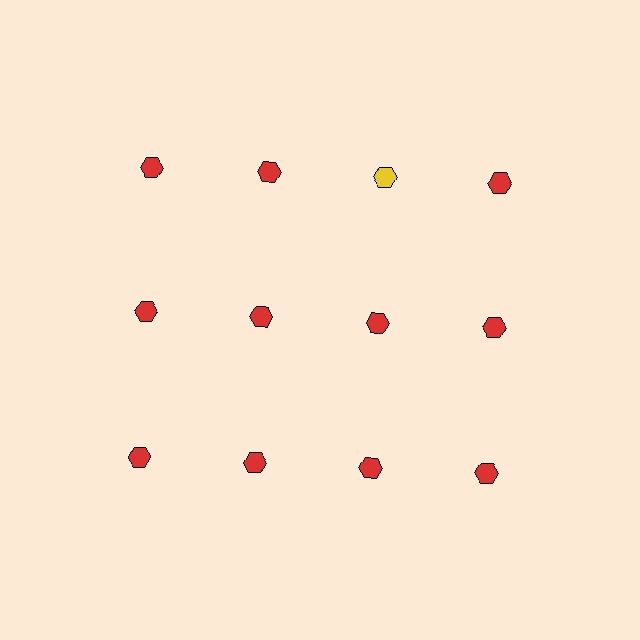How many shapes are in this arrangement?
There are 12 shapes arranged in a grid pattern.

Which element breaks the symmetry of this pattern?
The yellow hexagon in the top row, center column breaks the symmetry. All other shapes are red hexagons.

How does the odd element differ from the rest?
It has a different color: yellow instead of red.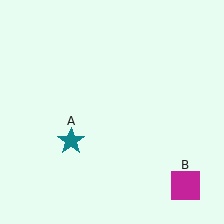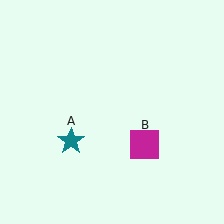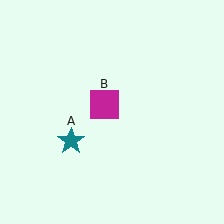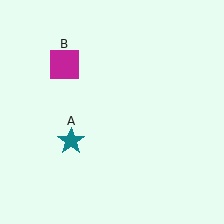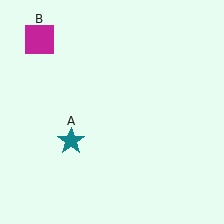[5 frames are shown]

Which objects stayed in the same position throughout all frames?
Teal star (object A) remained stationary.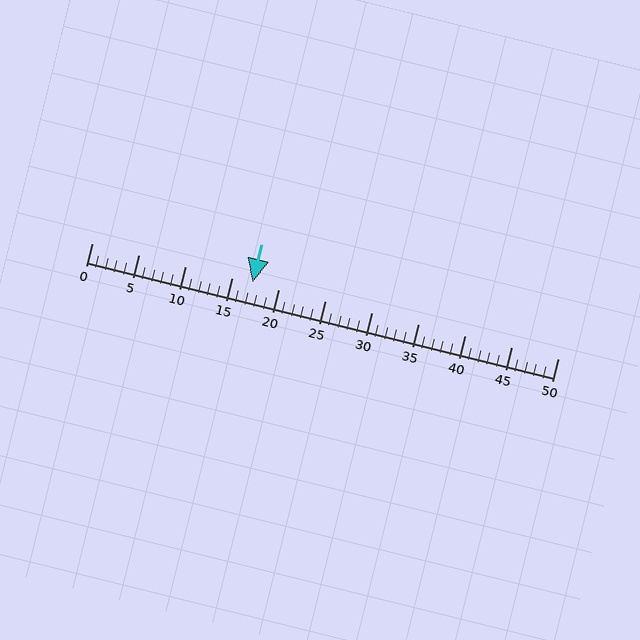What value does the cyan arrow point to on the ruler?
The cyan arrow points to approximately 17.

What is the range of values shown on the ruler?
The ruler shows values from 0 to 50.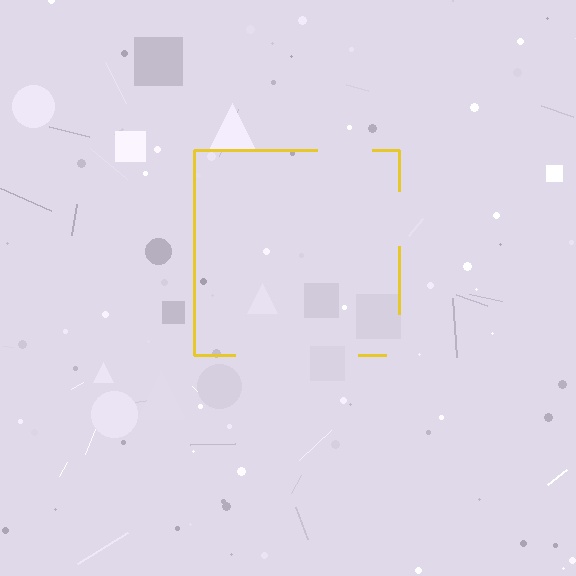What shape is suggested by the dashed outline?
The dashed outline suggests a square.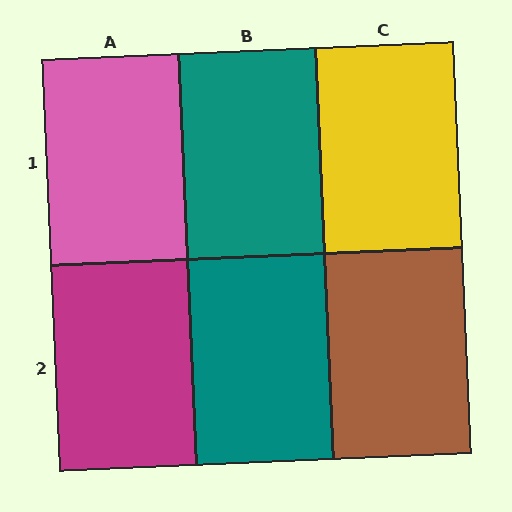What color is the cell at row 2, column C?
Brown.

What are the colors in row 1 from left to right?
Pink, teal, yellow.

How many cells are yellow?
1 cell is yellow.